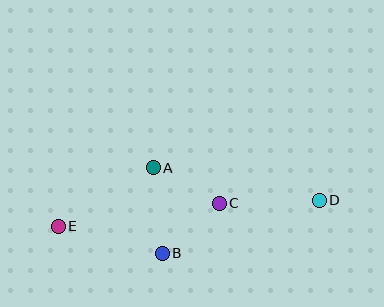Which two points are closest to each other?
Points A and C are closest to each other.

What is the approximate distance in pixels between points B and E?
The distance between B and E is approximately 108 pixels.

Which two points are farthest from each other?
Points D and E are farthest from each other.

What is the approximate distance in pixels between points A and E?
The distance between A and E is approximately 112 pixels.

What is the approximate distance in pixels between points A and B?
The distance between A and B is approximately 86 pixels.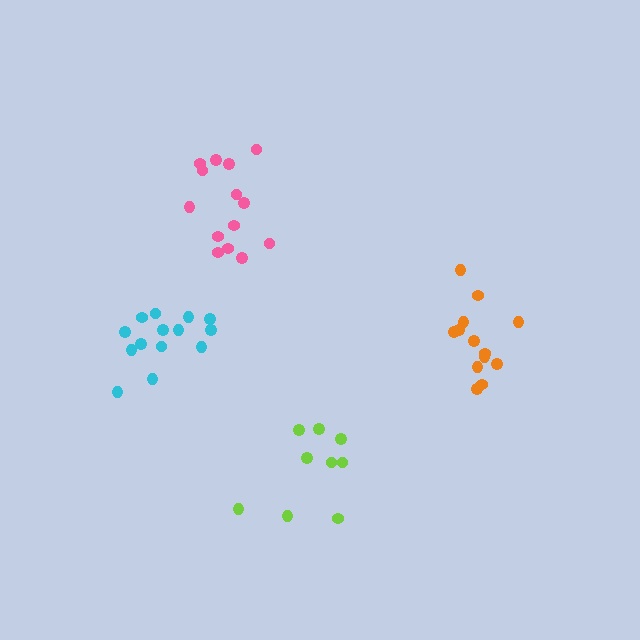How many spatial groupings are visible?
There are 4 spatial groupings.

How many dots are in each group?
Group 1: 14 dots, Group 2: 13 dots, Group 3: 9 dots, Group 4: 14 dots (50 total).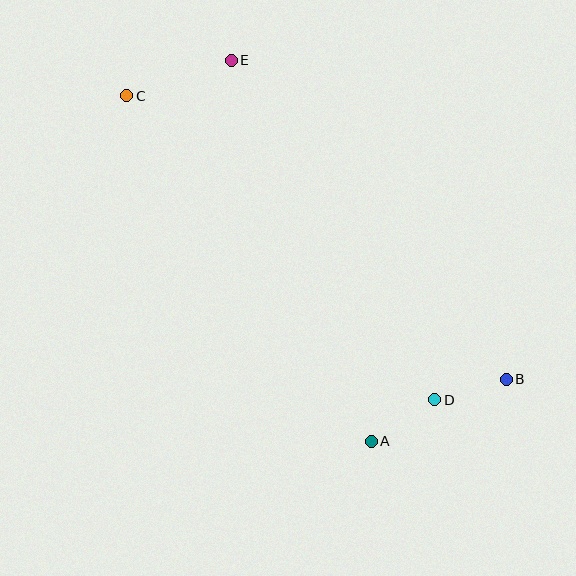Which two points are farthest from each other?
Points B and C are farthest from each other.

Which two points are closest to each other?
Points B and D are closest to each other.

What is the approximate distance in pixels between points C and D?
The distance between C and D is approximately 433 pixels.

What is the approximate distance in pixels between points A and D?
The distance between A and D is approximately 76 pixels.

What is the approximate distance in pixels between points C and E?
The distance between C and E is approximately 110 pixels.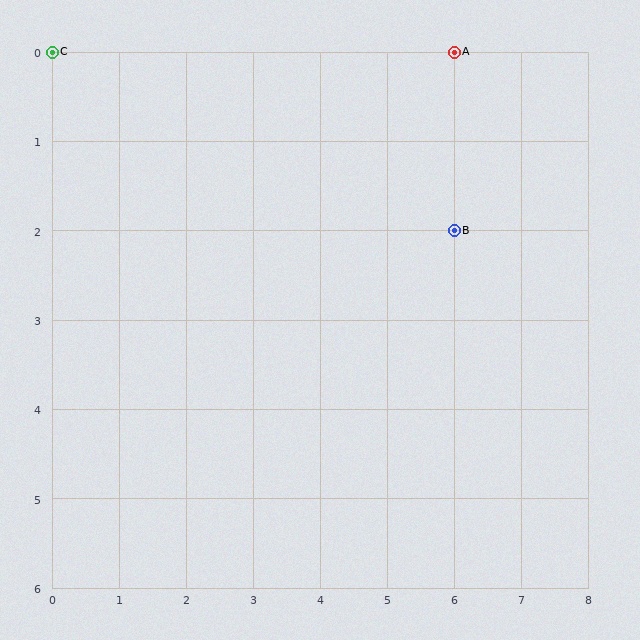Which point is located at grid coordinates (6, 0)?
Point A is at (6, 0).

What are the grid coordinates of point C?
Point C is at grid coordinates (0, 0).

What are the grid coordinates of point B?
Point B is at grid coordinates (6, 2).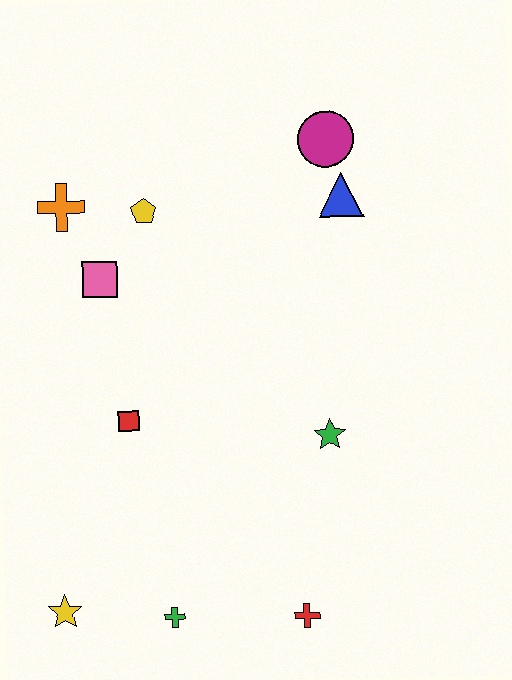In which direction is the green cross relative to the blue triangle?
The green cross is below the blue triangle.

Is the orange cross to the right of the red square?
No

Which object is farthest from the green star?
The orange cross is farthest from the green star.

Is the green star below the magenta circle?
Yes